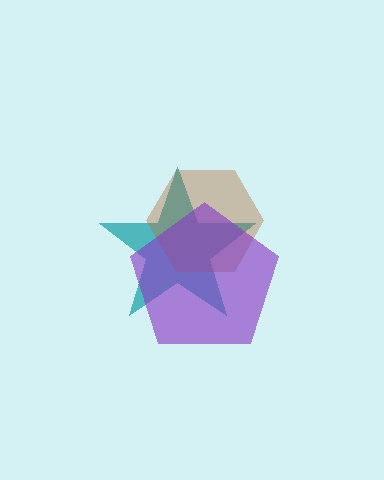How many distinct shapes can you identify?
There are 3 distinct shapes: a teal star, a brown hexagon, a purple pentagon.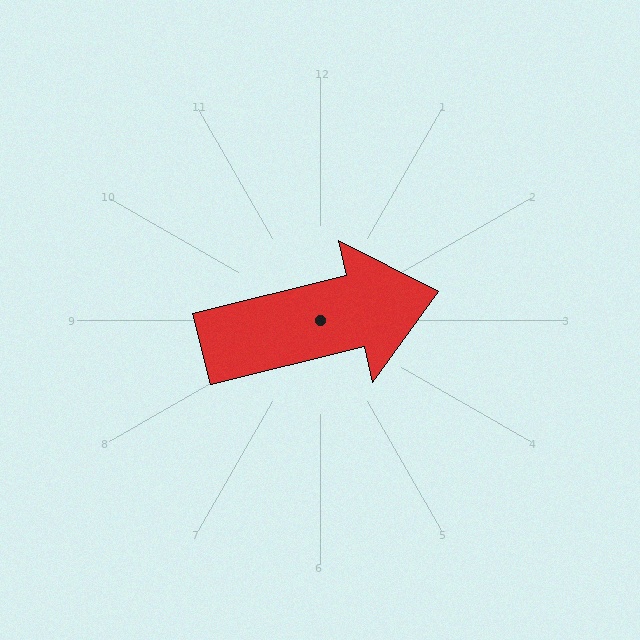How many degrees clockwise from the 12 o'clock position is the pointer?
Approximately 76 degrees.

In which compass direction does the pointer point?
East.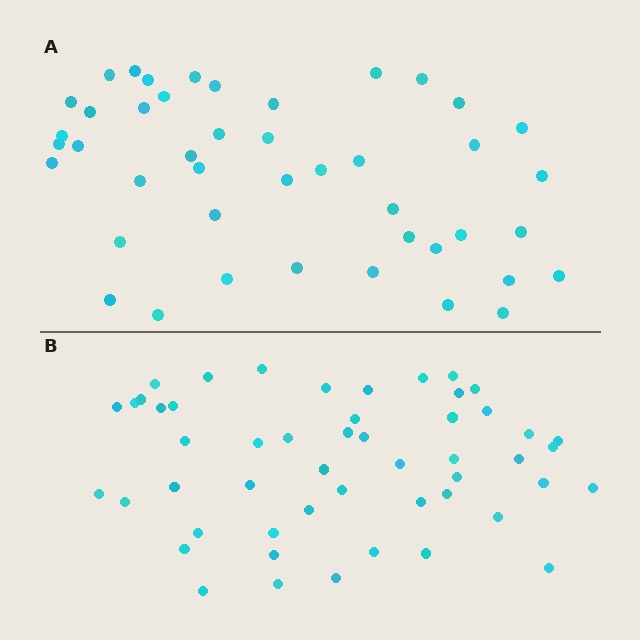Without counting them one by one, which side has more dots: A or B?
Region B (the bottom region) has more dots.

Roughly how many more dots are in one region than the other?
Region B has roughly 8 or so more dots than region A.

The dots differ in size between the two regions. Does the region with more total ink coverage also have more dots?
No. Region A has more total ink coverage because its dots are larger, but region B actually contains more individual dots. Total area can be misleading — the number of items is what matters here.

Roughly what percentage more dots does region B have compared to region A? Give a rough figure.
About 15% more.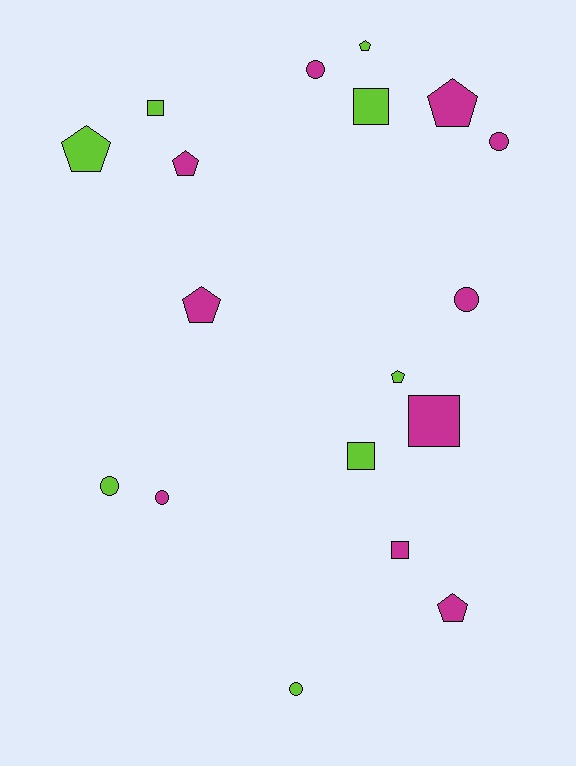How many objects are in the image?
There are 18 objects.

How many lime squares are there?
There are 3 lime squares.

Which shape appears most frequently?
Pentagon, with 7 objects.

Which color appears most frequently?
Magenta, with 10 objects.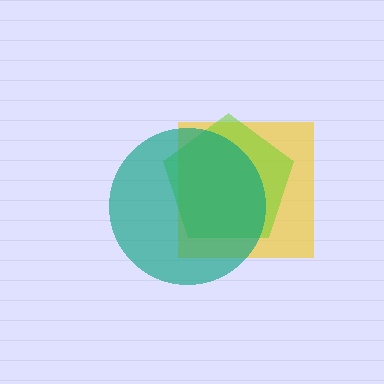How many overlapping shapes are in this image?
There are 3 overlapping shapes in the image.